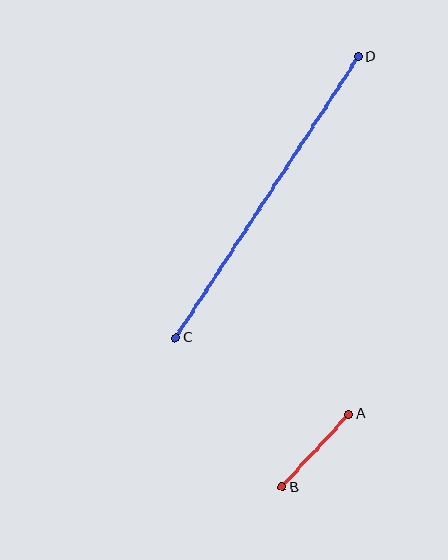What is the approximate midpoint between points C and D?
The midpoint is at approximately (267, 197) pixels.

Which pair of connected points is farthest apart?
Points C and D are farthest apart.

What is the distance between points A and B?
The distance is approximately 98 pixels.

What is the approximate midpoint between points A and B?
The midpoint is at approximately (315, 451) pixels.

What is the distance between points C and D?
The distance is approximately 335 pixels.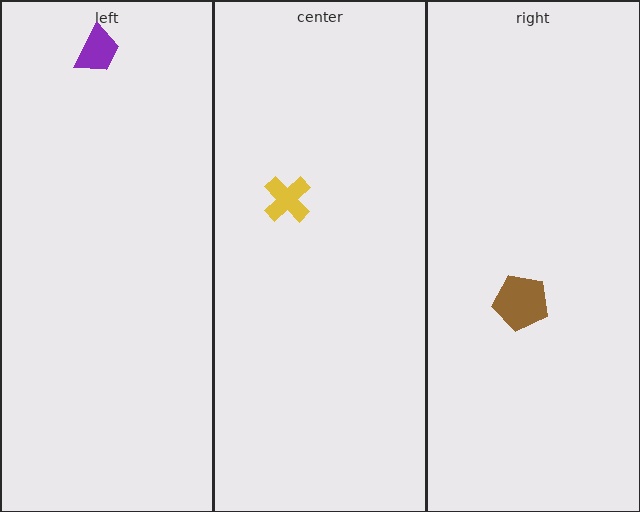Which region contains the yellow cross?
The center region.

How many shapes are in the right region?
1.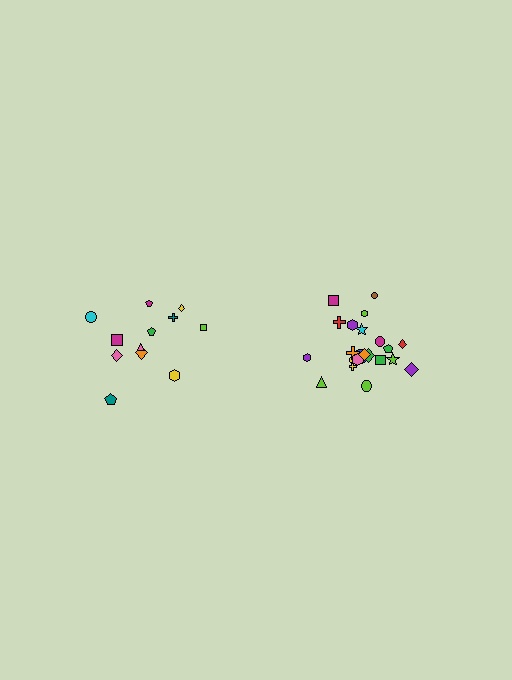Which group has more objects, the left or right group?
The right group.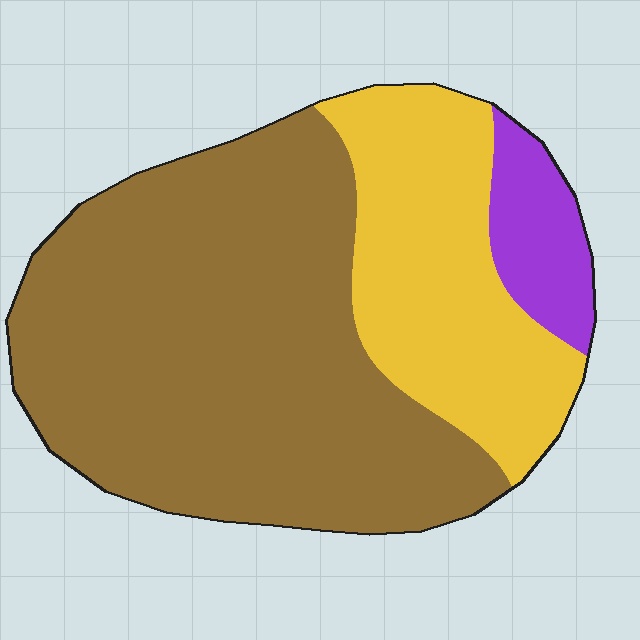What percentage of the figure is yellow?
Yellow takes up about one quarter (1/4) of the figure.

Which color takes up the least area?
Purple, at roughly 10%.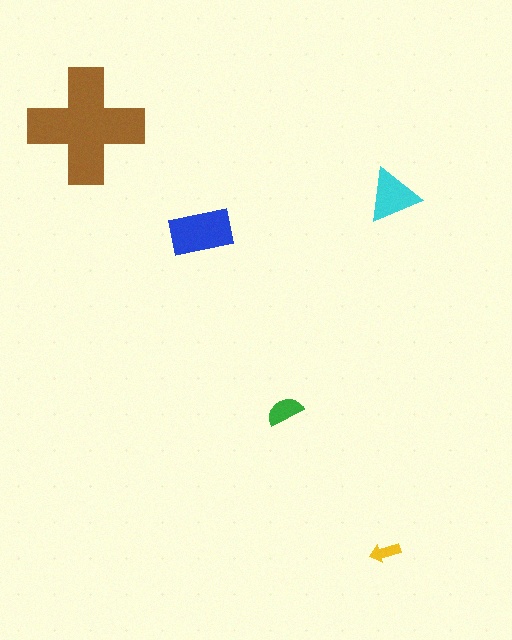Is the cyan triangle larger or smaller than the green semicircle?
Larger.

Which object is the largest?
The brown cross.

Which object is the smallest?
The yellow arrow.